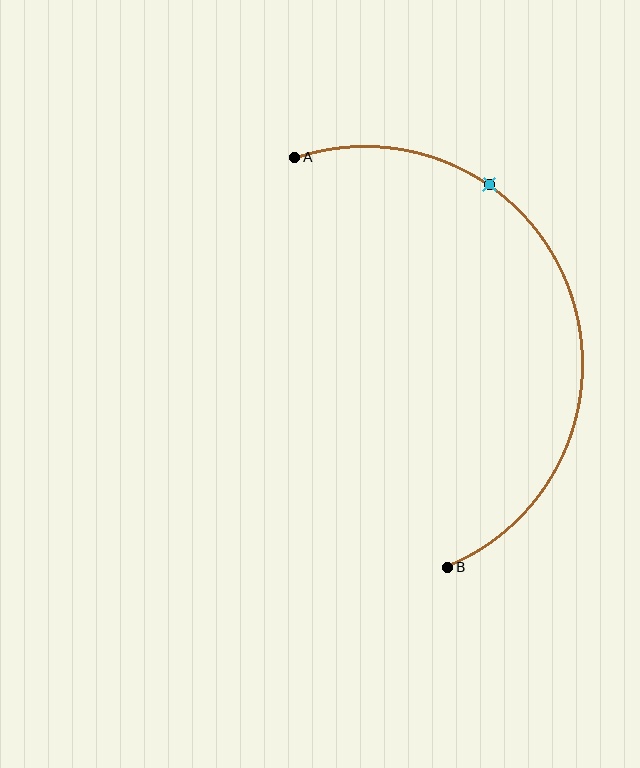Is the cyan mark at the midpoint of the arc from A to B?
No. The cyan mark lies on the arc but is closer to endpoint A. The arc midpoint would be at the point on the curve equidistant along the arc from both A and B.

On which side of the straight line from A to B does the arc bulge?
The arc bulges to the right of the straight line connecting A and B.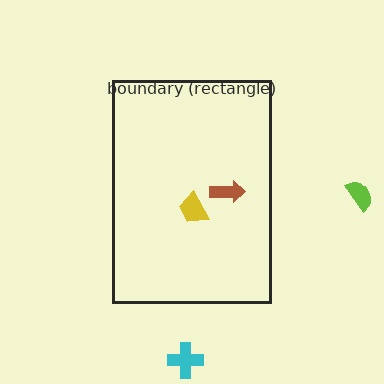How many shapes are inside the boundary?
2 inside, 2 outside.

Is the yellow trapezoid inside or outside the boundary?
Inside.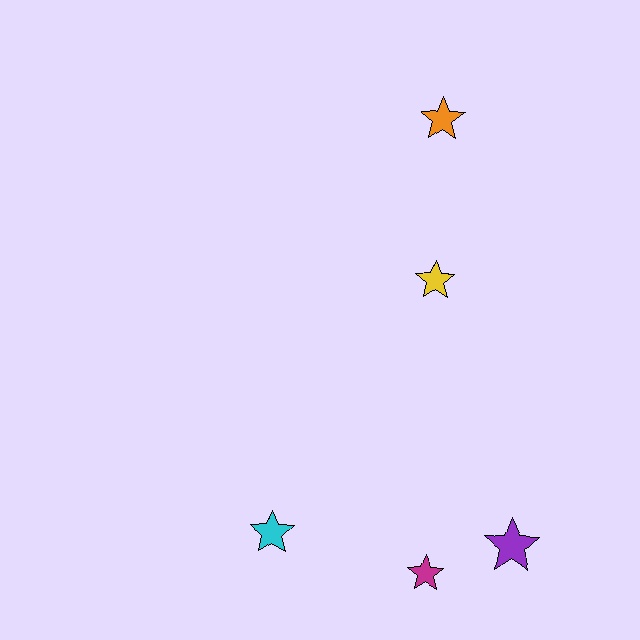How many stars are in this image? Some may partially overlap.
There are 5 stars.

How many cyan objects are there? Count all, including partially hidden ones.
There is 1 cyan object.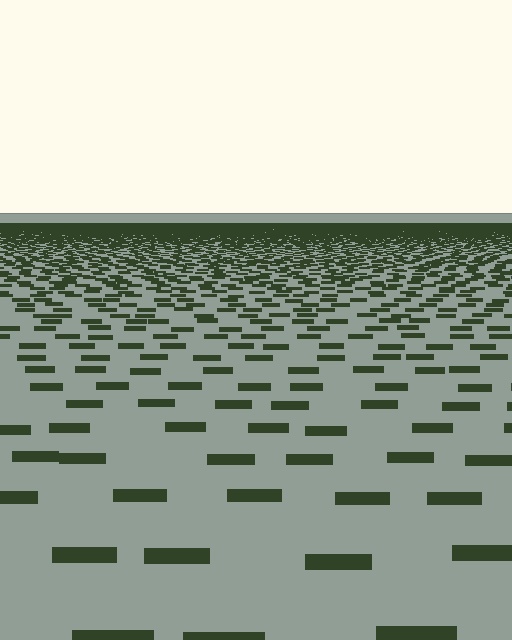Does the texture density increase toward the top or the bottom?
Density increases toward the top.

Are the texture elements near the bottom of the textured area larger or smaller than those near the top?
Larger. Near the bottom, elements are closer to the viewer and appear at a bigger on-screen size.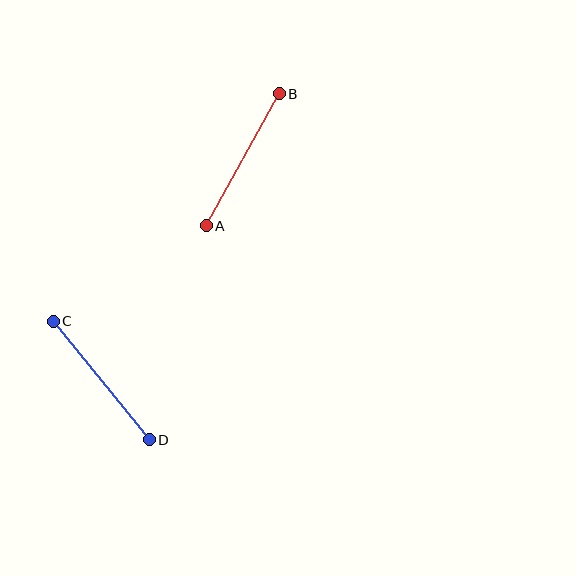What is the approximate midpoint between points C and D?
The midpoint is at approximately (101, 381) pixels.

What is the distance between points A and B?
The distance is approximately 151 pixels.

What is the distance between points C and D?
The distance is approximately 153 pixels.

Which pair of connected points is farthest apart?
Points C and D are farthest apart.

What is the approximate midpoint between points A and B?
The midpoint is at approximately (243, 160) pixels.